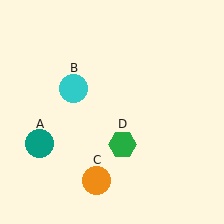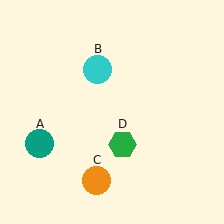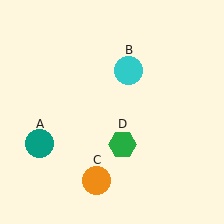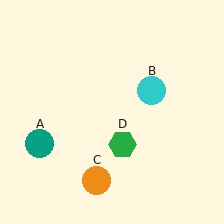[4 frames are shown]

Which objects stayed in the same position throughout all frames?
Teal circle (object A) and orange circle (object C) and green hexagon (object D) remained stationary.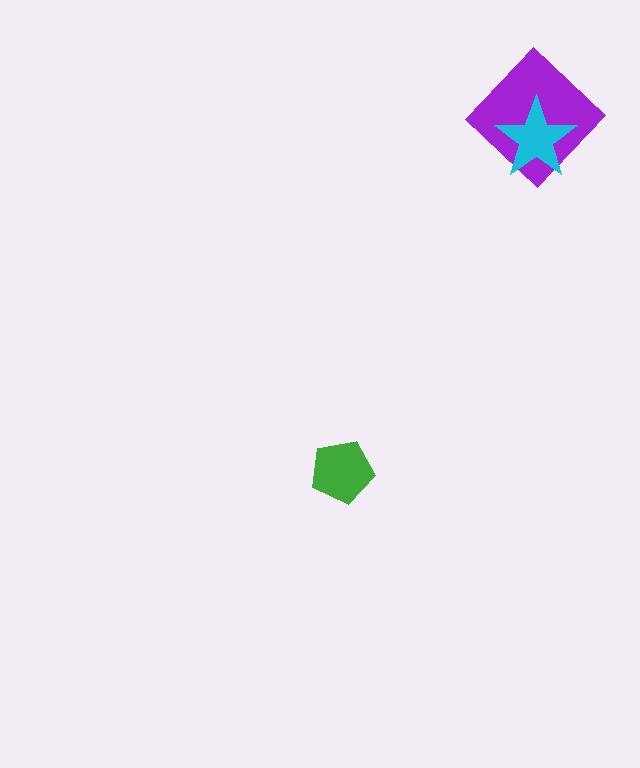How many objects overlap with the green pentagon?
0 objects overlap with the green pentagon.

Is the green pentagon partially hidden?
No, no other shape covers it.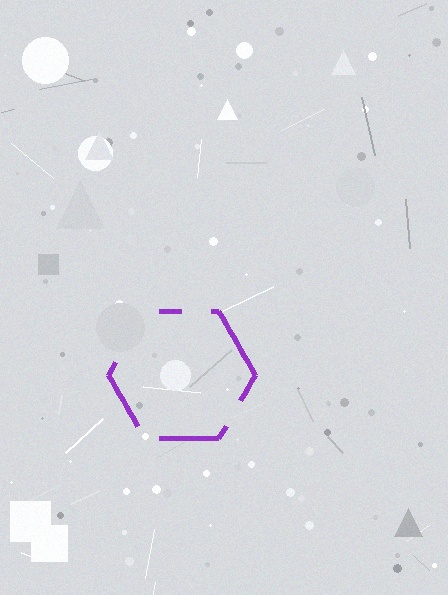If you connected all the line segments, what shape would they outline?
They would outline a hexagon.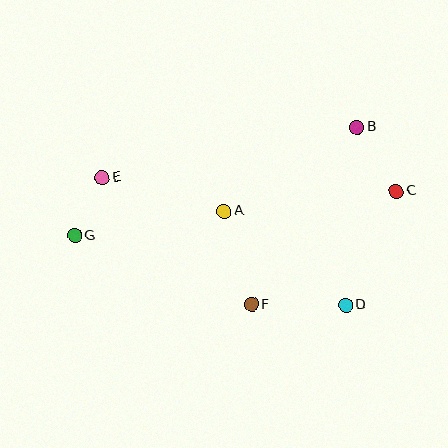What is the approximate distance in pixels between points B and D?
The distance between B and D is approximately 178 pixels.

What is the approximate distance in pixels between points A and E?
The distance between A and E is approximately 126 pixels.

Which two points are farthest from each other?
Points C and G are farthest from each other.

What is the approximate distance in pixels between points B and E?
The distance between B and E is approximately 260 pixels.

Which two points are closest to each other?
Points E and G are closest to each other.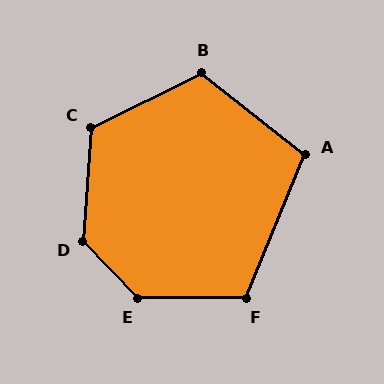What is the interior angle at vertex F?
Approximately 112 degrees (obtuse).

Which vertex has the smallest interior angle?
A, at approximately 106 degrees.